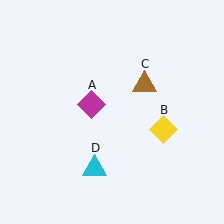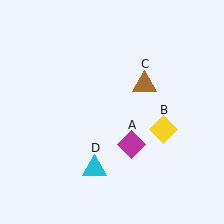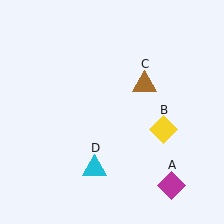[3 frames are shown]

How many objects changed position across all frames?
1 object changed position: magenta diamond (object A).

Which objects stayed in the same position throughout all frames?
Yellow diamond (object B) and brown triangle (object C) and cyan triangle (object D) remained stationary.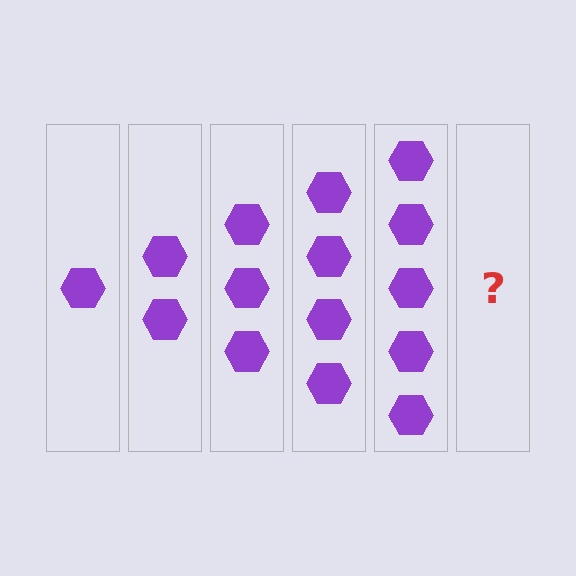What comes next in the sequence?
The next element should be 6 hexagons.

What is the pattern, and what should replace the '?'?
The pattern is that each step adds one more hexagon. The '?' should be 6 hexagons.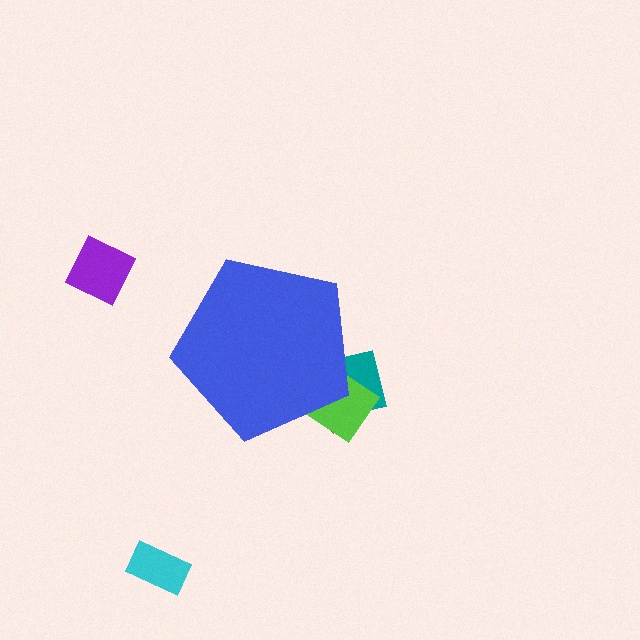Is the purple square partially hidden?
No, the purple square is fully visible.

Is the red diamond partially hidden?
Yes, the red diamond is partially hidden behind the blue pentagon.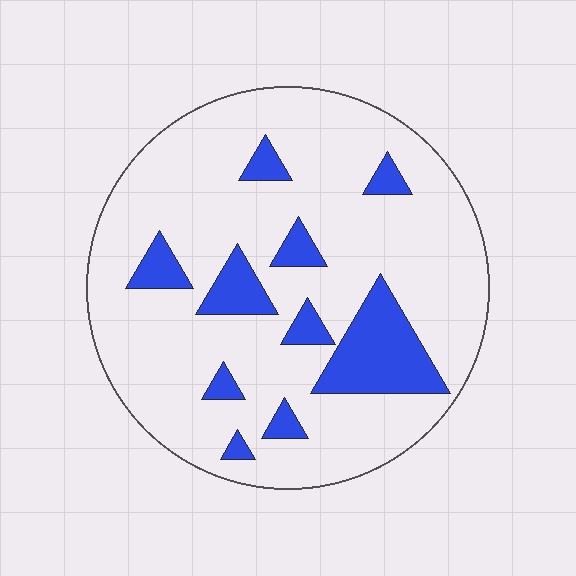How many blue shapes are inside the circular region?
10.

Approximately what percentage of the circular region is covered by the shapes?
Approximately 15%.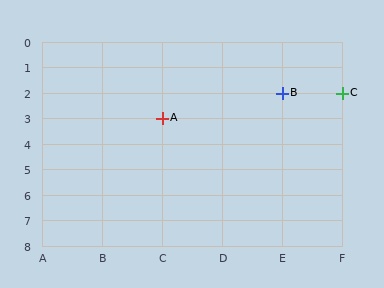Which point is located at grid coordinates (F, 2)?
Point C is at (F, 2).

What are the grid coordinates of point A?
Point A is at grid coordinates (C, 3).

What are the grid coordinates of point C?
Point C is at grid coordinates (F, 2).